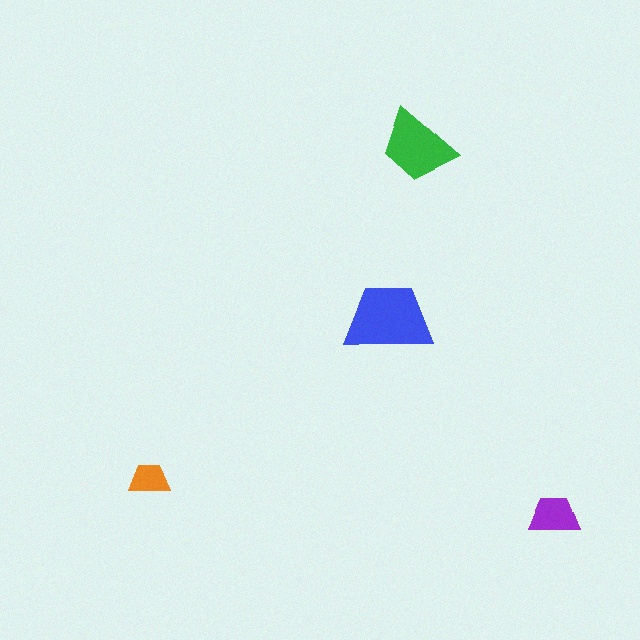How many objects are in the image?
There are 4 objects in the image.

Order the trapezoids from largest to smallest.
the blue one, the green one, the purple one, the orange one.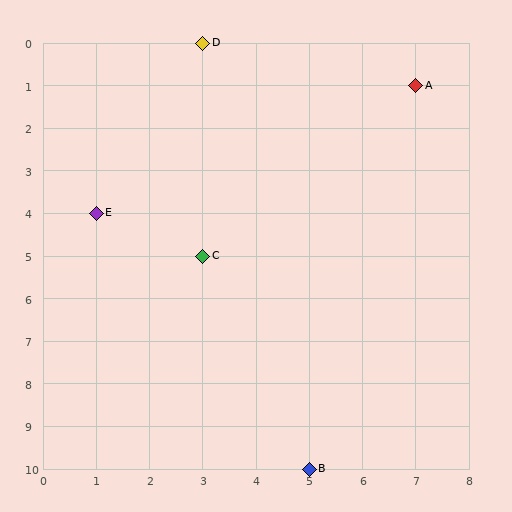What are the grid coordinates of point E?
Point E is at grid coordinates (1, 4).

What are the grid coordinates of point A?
Point A is at grid coordinates (7, 1).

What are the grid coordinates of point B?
Point B is at grid coordinates (5, 10).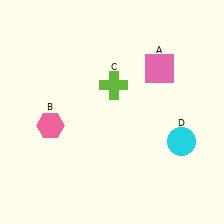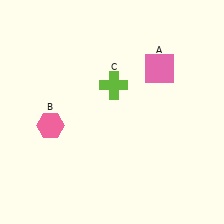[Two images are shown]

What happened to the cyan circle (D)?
The cyan circle (D) was removed in Image 2. It was in the bottom-right area of Image 1.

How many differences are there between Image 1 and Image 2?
There is 1 difference between the two images.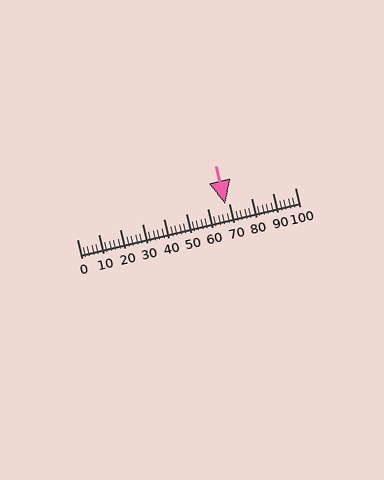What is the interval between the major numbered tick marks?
The major tick marks are spaced 10 units apart.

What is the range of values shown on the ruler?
The ruler shows values from 0 to 100.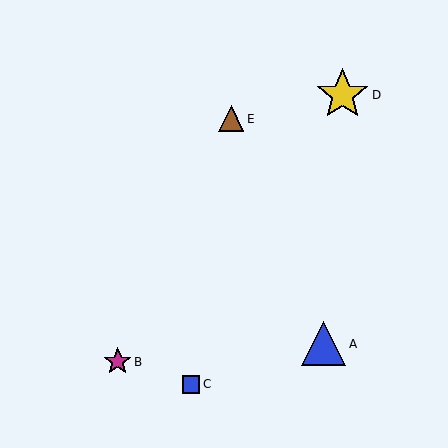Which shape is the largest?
The yellow star (labeled D) is the largest.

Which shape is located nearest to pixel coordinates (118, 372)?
The magenta star (labeled B) at (118, 362) is nearest to that location.